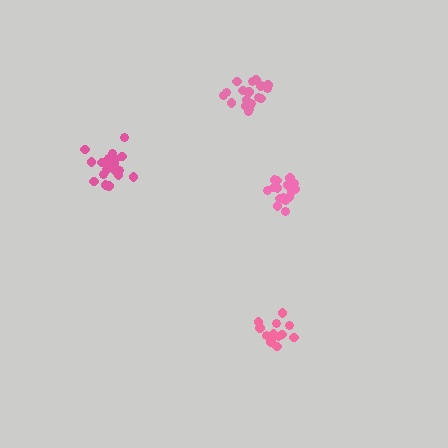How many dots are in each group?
Group 1: 14 dots, Group 2: 18 dots, Group 3: 20 dots, Group 4: 17 dots (69 total).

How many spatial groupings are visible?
There are 4 spatial groupings.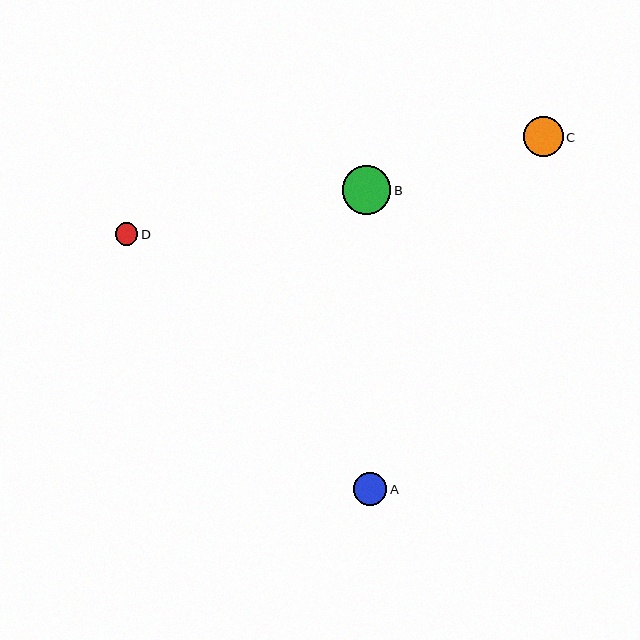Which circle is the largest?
Circle B is the largest with a size of approximately 48 pixels.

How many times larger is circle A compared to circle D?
Circle A is approximately 1.5 times the size of circle D.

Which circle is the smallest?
Circle D is the smallest with a size of approximately 22 pixels.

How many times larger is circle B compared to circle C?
Circle B is approximately 1.2 times the size of circle C.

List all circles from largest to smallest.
From largest to smallest: B, C, A, D.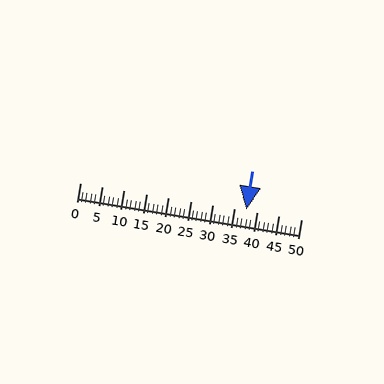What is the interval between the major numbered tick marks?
The major tick marks are spaced 5 units apart.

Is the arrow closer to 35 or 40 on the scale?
The arrow is closer to 40.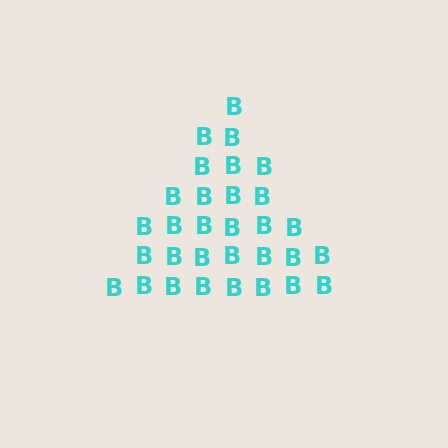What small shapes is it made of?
It is made of small letter B's.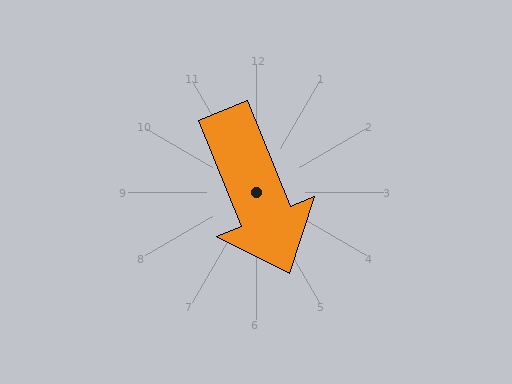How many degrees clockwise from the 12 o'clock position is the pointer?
Approximately 158 degrees.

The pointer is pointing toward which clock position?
Roughly 5 o'clock.